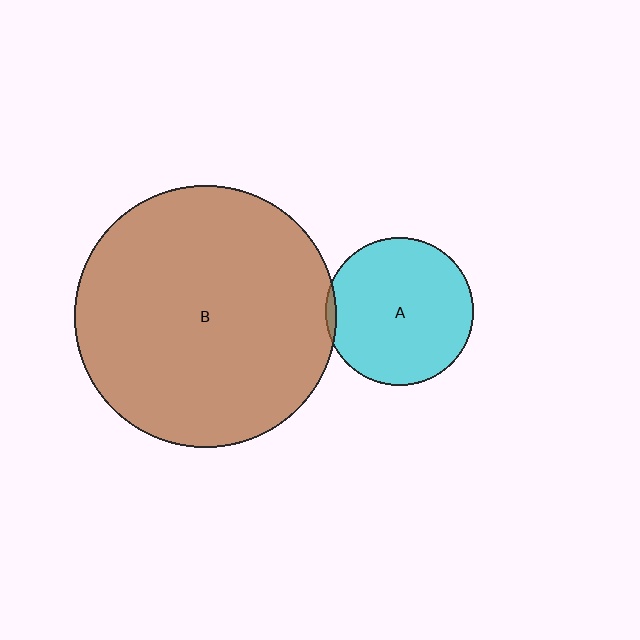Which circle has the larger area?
Circle B (brown).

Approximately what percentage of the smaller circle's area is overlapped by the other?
Approximately 5%.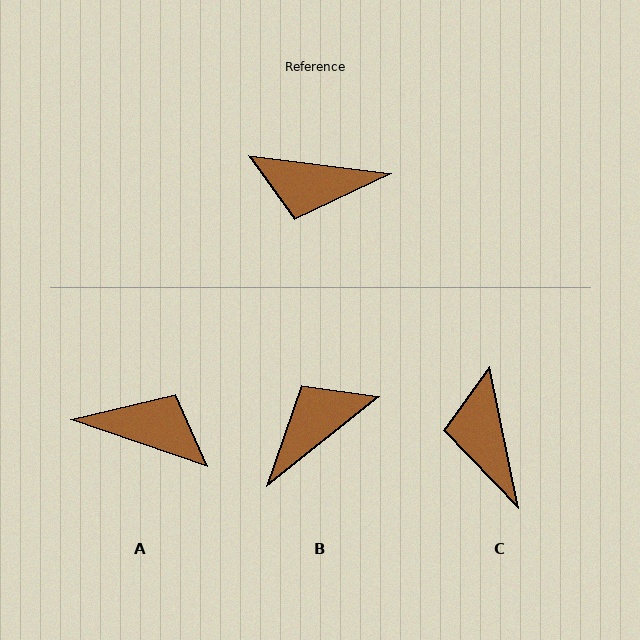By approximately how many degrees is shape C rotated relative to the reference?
Approximately 71 degrees clockwise.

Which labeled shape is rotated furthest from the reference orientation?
A, about 169 degrees away.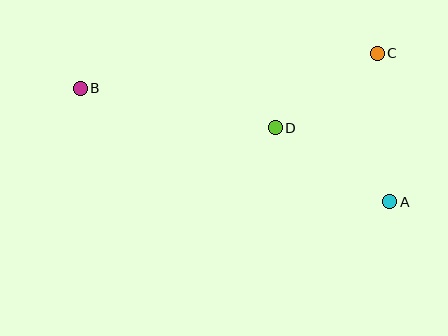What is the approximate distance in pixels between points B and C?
The distance between B and C is approximately 299 pixels.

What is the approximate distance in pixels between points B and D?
The distance between B and D is approximately 199 pixels.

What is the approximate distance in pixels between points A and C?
The distance between A and C is approximately 149 pixels.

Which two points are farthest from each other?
Points A and B are farthest from each other.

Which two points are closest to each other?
Points C and D are closest to each other.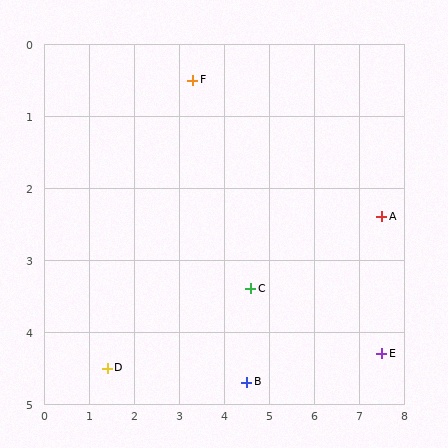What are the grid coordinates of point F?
Point F is at approximately (3.3, 0.5).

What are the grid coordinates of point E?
Point E is at approximately (7.5, 4.3).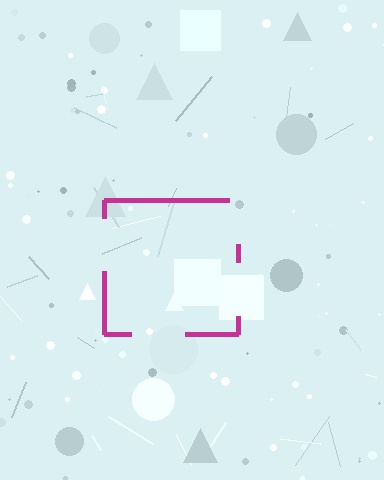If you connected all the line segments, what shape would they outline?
They would outline a square.